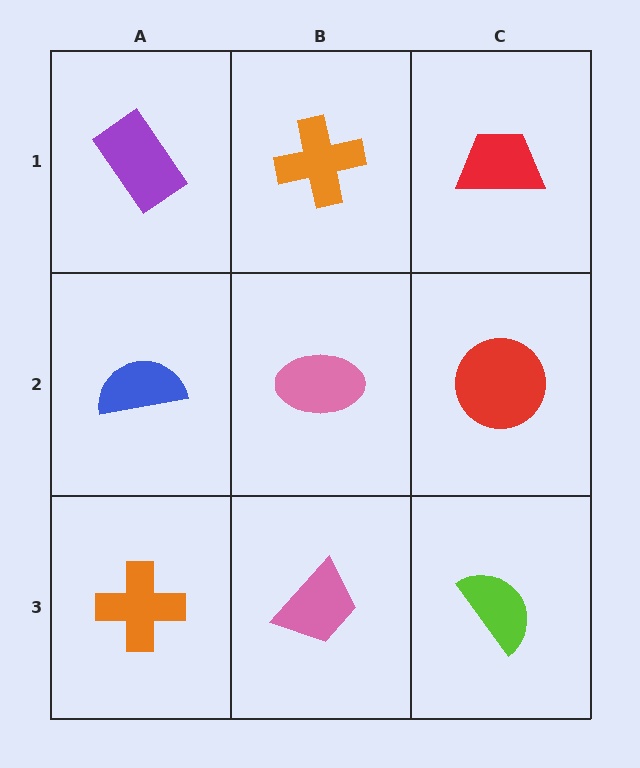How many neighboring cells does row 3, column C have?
2.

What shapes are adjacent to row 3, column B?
A pink ellipse (row 2, column B), an orange cross (row 3, column A), a lime semicircle (row 3, column C).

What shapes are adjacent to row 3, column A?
A blue semicircle (row 2, column A), a pink trapezoid (row 3, column B).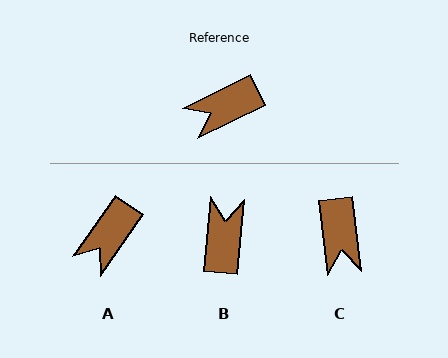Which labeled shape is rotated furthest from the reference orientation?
B, about 121 degrees away.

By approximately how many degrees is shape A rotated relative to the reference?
Approximately 29 degrees counter-clockwise.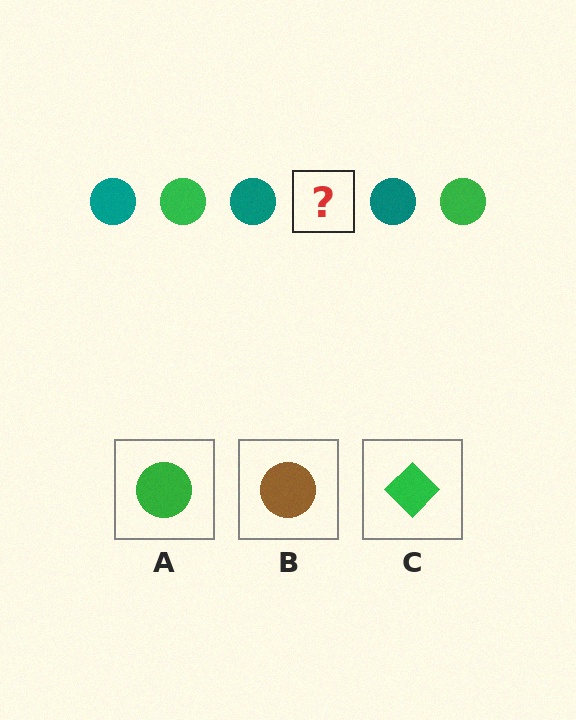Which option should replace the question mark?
Option A.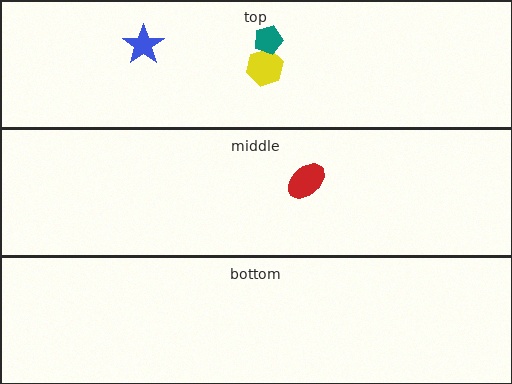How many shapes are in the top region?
3.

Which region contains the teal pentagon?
The top region.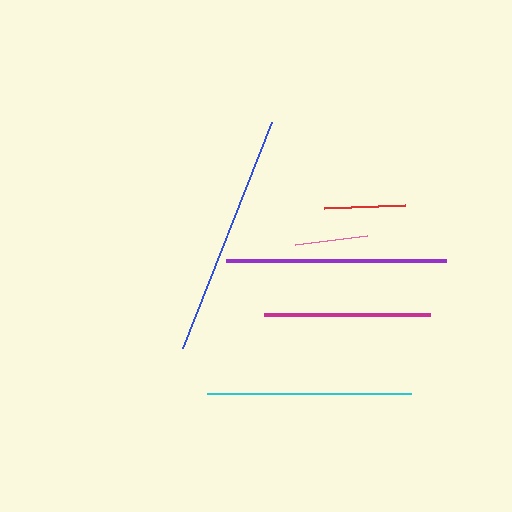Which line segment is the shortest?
The pink line is the shortest at approximately 73 pixels.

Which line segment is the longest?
The blue line is the longest at approximately 243 pixels.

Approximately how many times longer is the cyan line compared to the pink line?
The cyan line is approximately 2.8 times the length of the pink line.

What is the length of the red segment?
The red segment is approximately 81 pixels long.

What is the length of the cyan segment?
The cyan segment is approximately 204 pixels long.